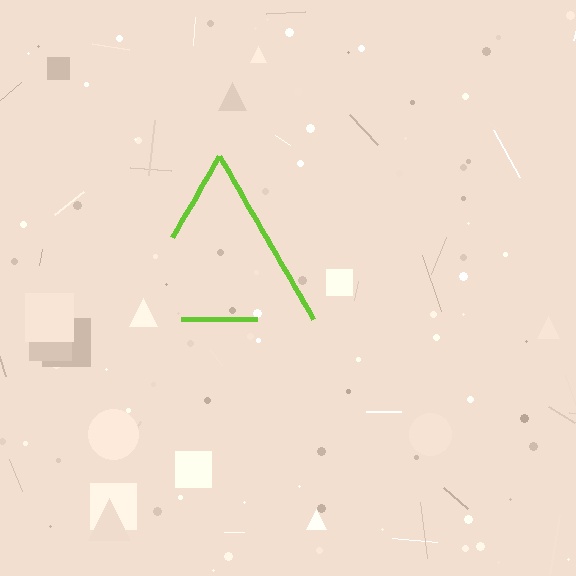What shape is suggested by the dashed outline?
The dashed outline suggests a triangle.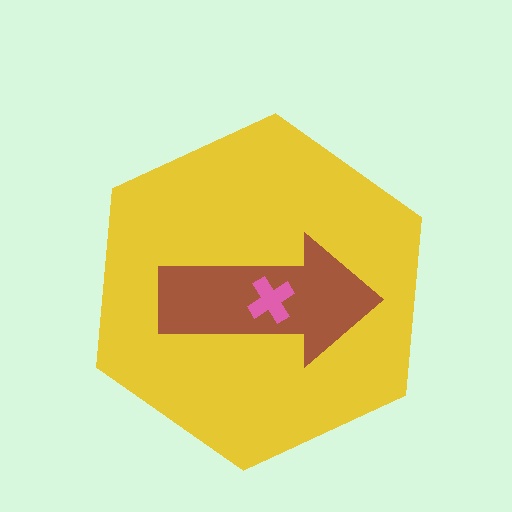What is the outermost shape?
The yellow hexagon.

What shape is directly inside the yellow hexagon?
The brown arrow.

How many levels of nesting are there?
3.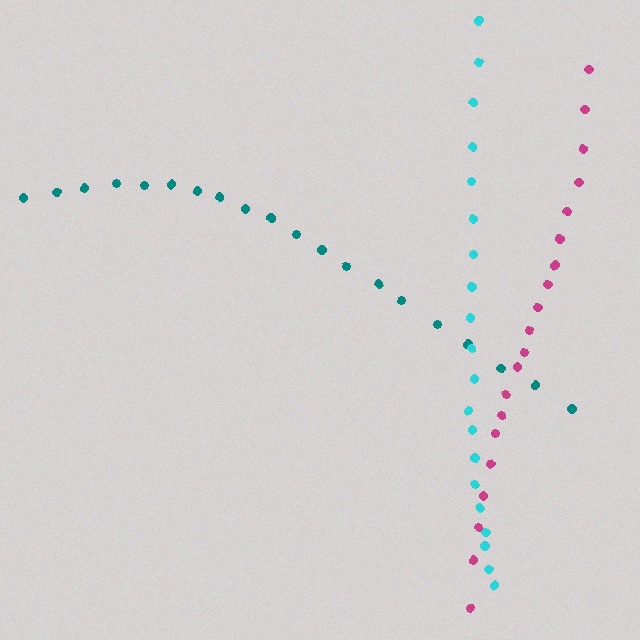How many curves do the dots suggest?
There are 3 distinct paths.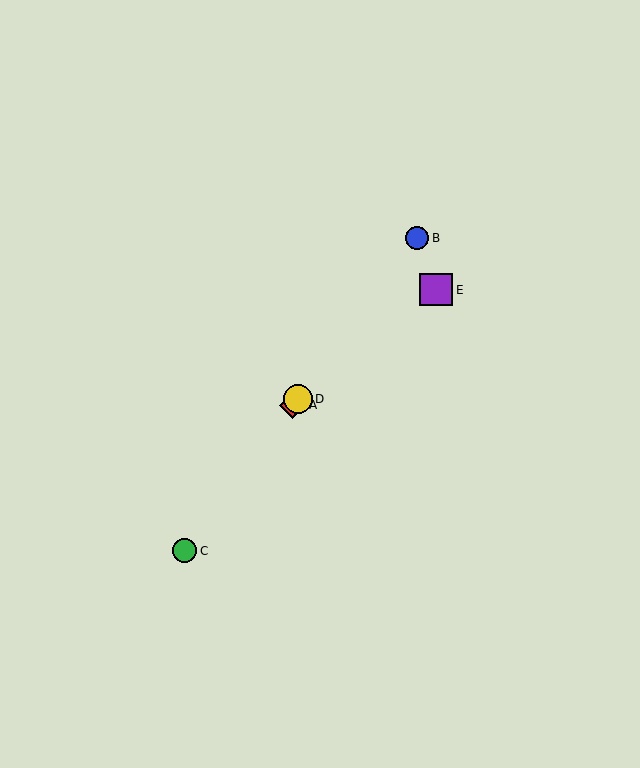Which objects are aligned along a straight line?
Objects A, B, C, D are aligned along a straight line.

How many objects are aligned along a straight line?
4 objects (A, B, C, D) are aligned along a straight line.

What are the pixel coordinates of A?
Object A is at (293, 405).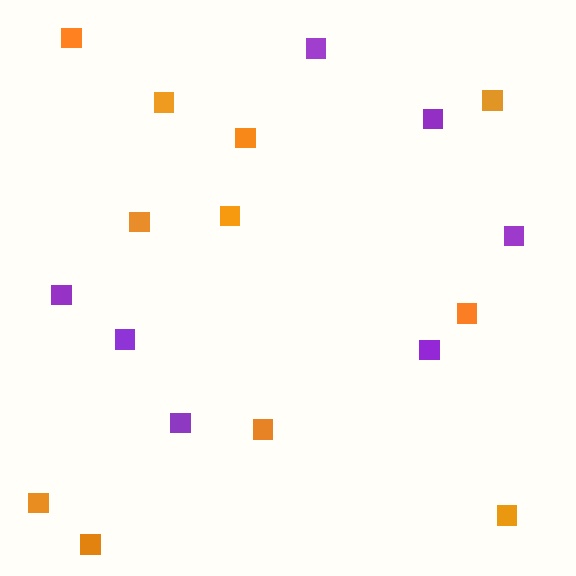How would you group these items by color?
There are 2 groups: one group of purple squares (7) and one group of orange squares (11).